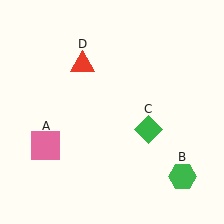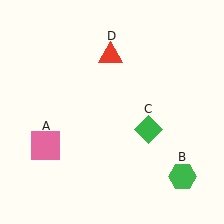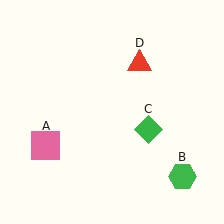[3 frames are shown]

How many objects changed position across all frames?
1 object changed position: red triangle (object D).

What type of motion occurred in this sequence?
The red triangle (object D) rotated clockwise around the center of the scene.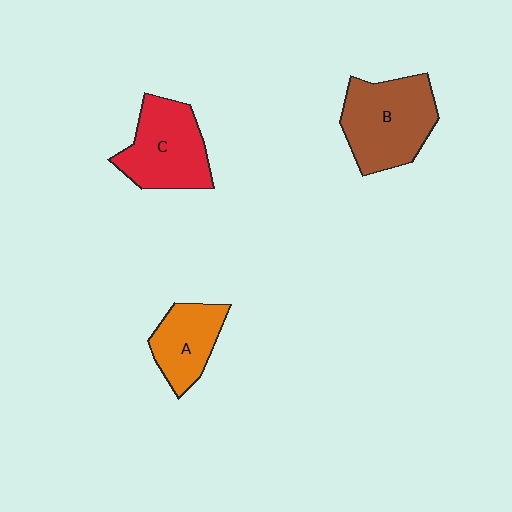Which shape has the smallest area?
Shape A (orange).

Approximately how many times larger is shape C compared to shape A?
Approximately 1.4 times.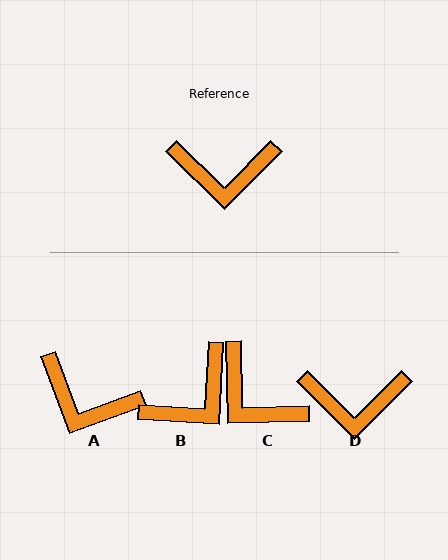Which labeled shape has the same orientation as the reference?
D.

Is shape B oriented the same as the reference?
No, it is off by about 42 degrees.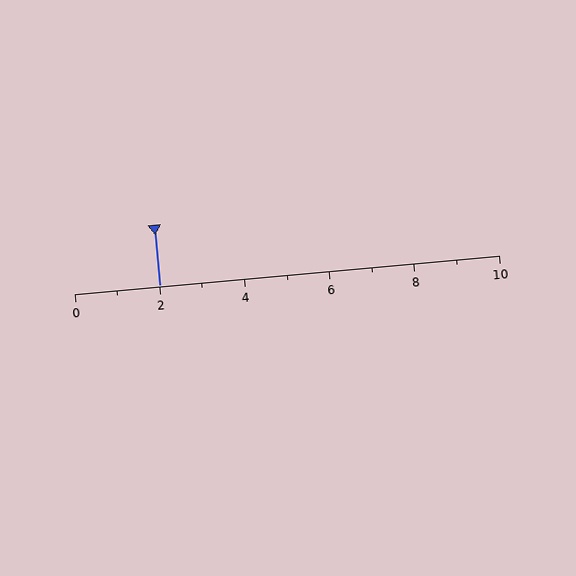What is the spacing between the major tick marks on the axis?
The major ticks are spaced 2 apart.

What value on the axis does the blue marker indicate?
The marker indicates approximately 2.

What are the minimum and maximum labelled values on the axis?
The axis runs from 0 to 10.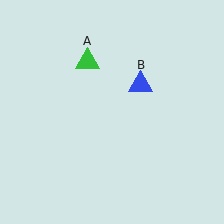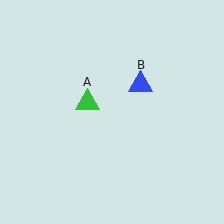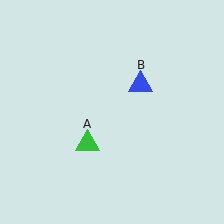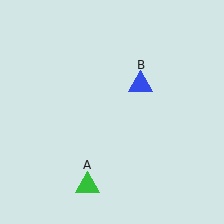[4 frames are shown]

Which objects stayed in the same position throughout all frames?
Blue triangle (object B) remained stationary.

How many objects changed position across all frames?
1 object changed position: green triangle (object A).